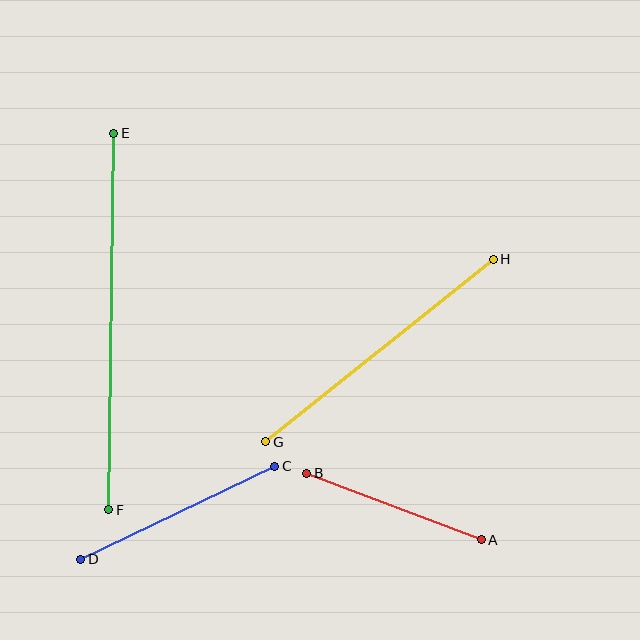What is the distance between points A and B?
The distance is approximately 187 pixels.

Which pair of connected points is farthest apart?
Points E and F are farthest apart.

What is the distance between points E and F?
The distance is approximately 377 pixels.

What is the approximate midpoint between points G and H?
The midpoint is at approximately (379, 351) pixels.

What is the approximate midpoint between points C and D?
The midpoint is at approximately (178, 513) pixels.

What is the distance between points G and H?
The distance is approximately 292 pixels.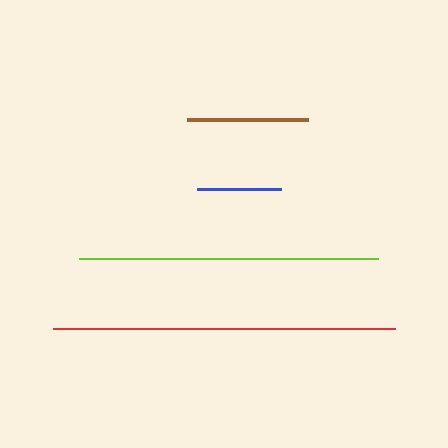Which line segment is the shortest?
The blue line is the shortest at approximately 84 pixels.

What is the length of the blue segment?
The blue segment is approximately 84 pixels long.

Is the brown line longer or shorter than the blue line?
The brown line is longer than the blue line.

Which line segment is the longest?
The red line is the longest at approximately 342 pixels.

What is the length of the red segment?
The red segment is approximately 342 pixels long.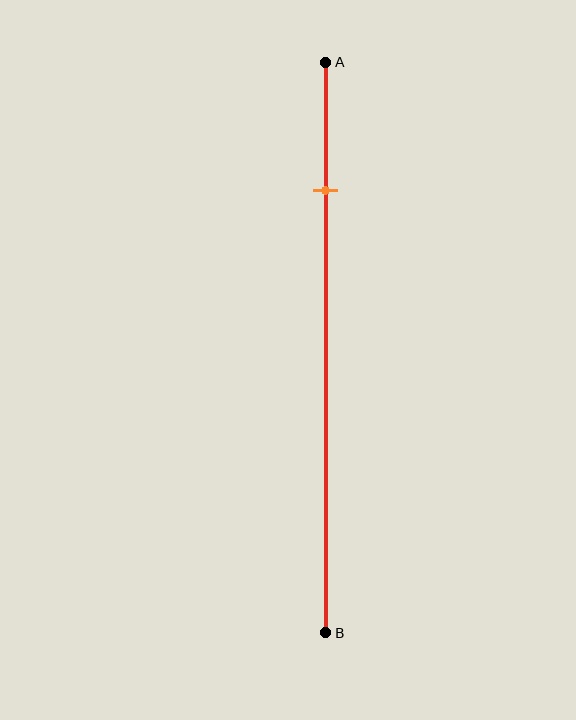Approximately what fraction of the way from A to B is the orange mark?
The orange mark is approximately 25% of the way from A to B.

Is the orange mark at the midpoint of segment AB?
No, the mark is at about 25% from A, not at the 50% midpoint.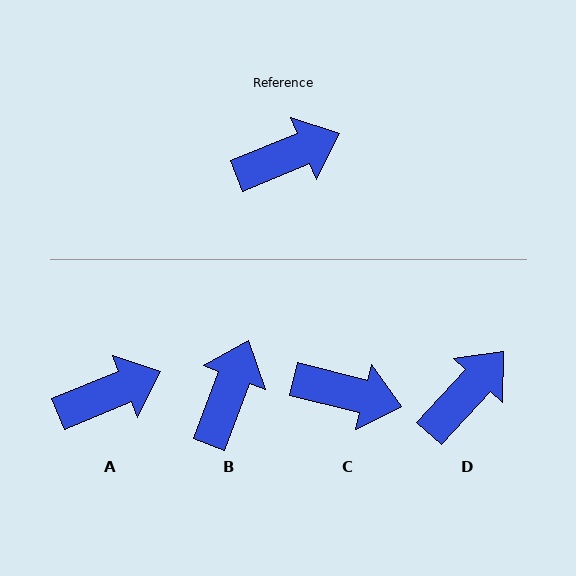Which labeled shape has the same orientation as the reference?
A.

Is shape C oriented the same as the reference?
No, it is off by about 36 degrees.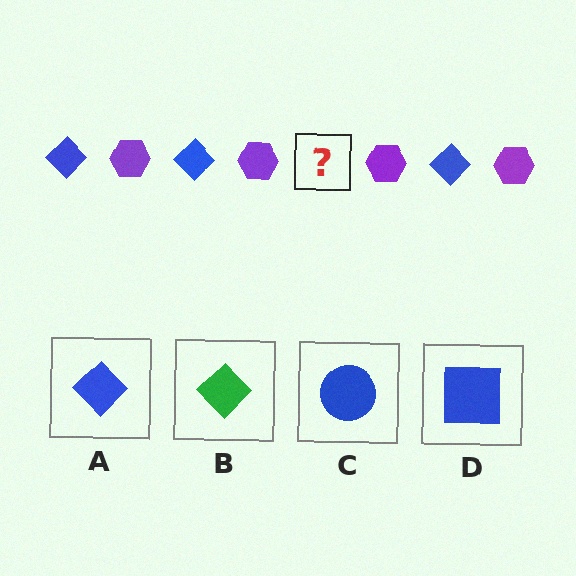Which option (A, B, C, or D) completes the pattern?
A.